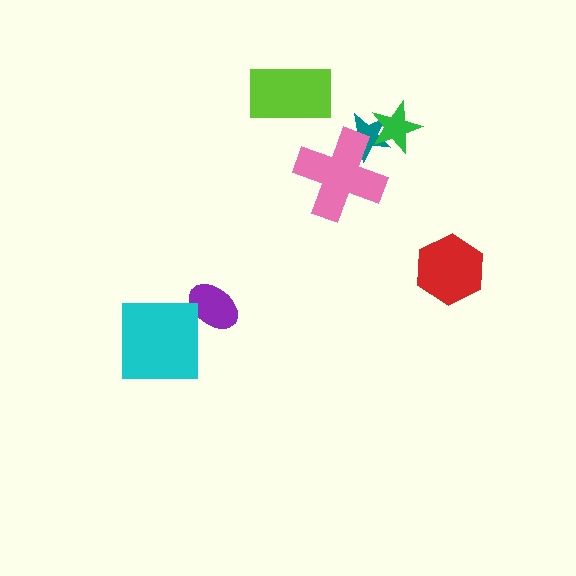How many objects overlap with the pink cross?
1 object overlaps with the pink cross.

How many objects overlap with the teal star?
2 objects overlap with the teal star.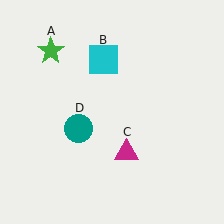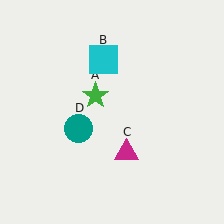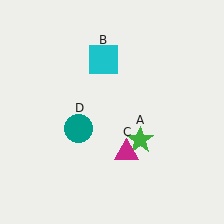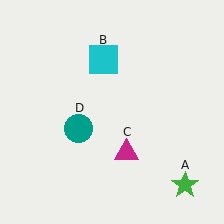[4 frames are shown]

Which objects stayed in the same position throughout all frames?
Cyan square (object B) and magenta triangle (object C) and teal circle (object D) remained stationary.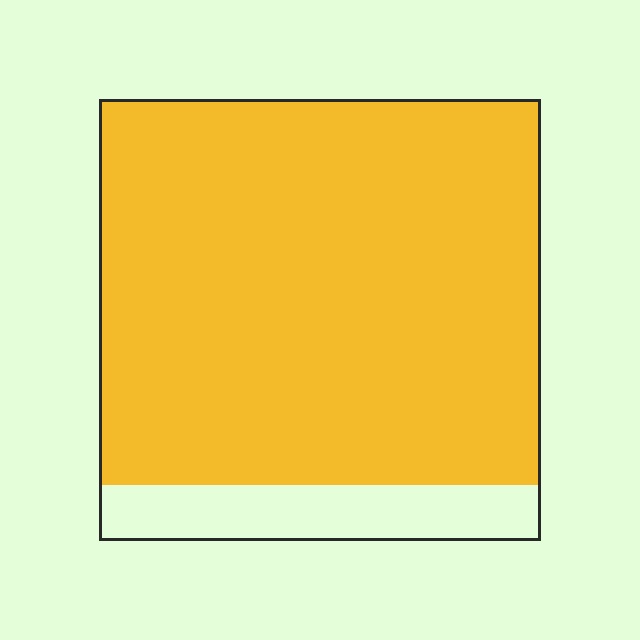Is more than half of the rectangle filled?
Yes.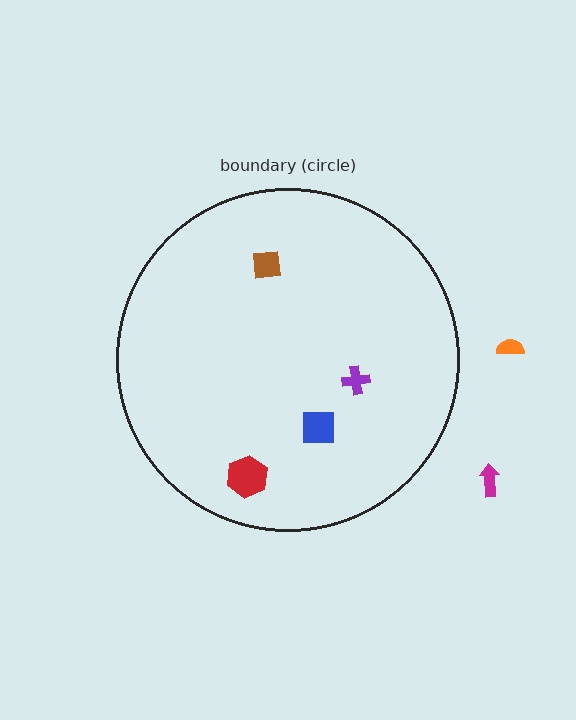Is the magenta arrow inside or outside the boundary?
Outside.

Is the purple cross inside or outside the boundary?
Inside.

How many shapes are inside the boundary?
4 inside, 2 outside.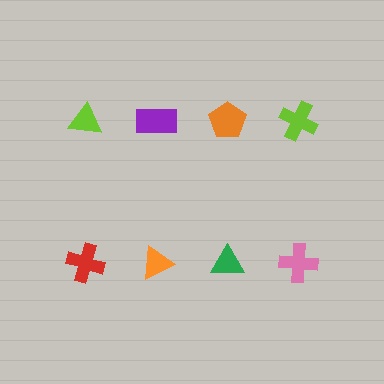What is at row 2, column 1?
A red cross.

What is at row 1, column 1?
A lime triangle.